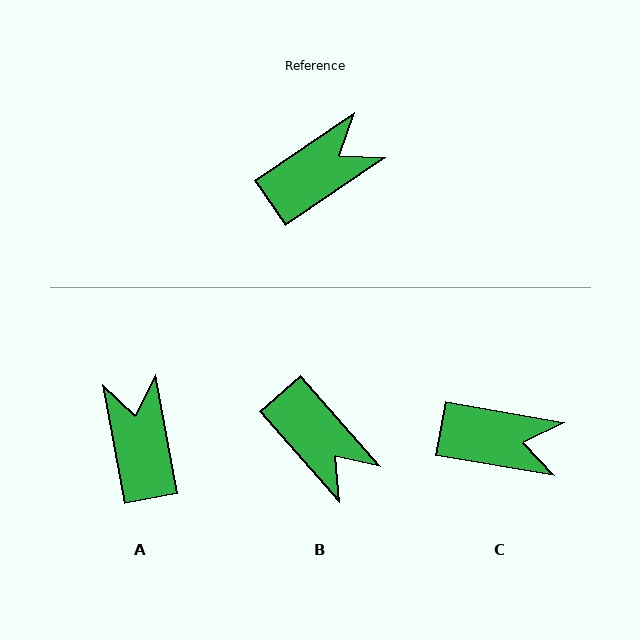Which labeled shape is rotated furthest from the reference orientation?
B, about 83 degrees away.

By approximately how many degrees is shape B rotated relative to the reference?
Approximately 83 degrees clockwise.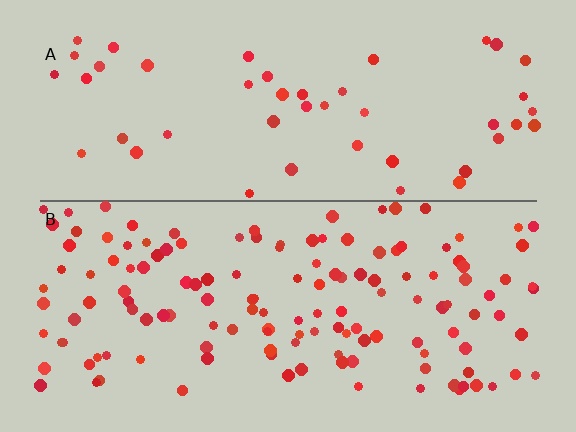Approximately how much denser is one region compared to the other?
Approximately 2.9× — region B over region A.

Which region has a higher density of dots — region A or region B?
B (the bottom).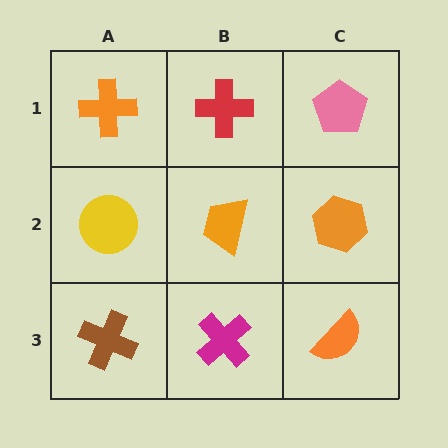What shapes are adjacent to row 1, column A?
A yellow circle (row 2, column A), a red cross (row 1, column B).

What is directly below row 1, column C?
An orange hexagon.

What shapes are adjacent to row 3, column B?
An orange trapezoid (row 2, column B), a brown cross (row 3, column A), an orange semicircle (row 3, column C).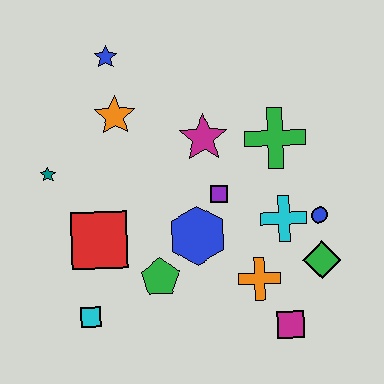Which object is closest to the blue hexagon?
The purple square is closest to the blue hexagon.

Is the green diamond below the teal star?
Yes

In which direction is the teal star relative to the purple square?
The teal star is to the left of the purple square.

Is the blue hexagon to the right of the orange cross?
No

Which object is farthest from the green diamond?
The blue star is farthest from the green diamond.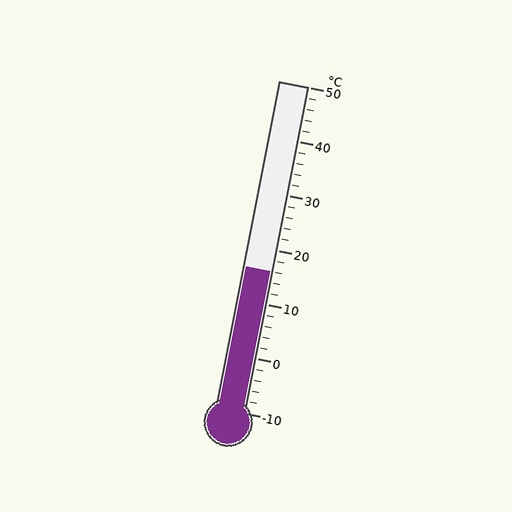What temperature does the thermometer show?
The thermometer shows approximately 16°C.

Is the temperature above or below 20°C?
The temperature is below 20°C.